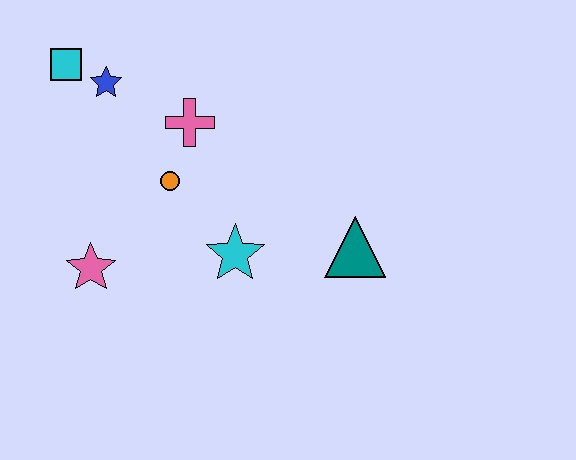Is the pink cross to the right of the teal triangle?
No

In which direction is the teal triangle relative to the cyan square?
The teal triangle is to the right of the cyan square.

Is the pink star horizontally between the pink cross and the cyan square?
Yes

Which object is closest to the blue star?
The cyan square is closest to the blue star.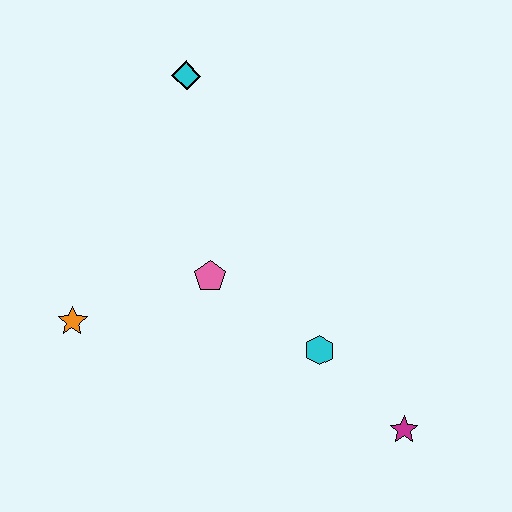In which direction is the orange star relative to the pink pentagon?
The orange star is to the left of the pink pentagon.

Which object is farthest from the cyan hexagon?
The cyan diamond is farthest from the cyan hexagon.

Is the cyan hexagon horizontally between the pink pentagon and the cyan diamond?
No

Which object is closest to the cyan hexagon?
The magenta star is closest to the cyan hexagon.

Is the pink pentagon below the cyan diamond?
Yes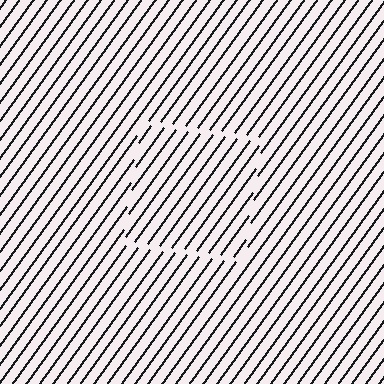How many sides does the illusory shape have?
4 sides — the line-ends trace a square.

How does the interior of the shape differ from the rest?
The interior of the shape contains the same grating, shifted by half a period — the contour is defined by the phase discontinuity where line-ends from the inner and outer gratings abut.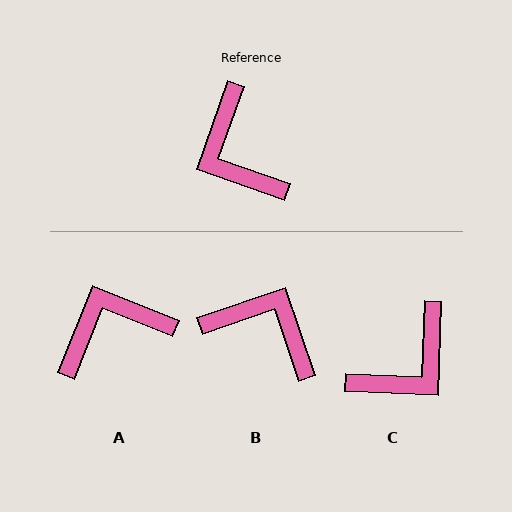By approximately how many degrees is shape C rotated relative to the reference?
Approximately 107 degrees counter-clockwise.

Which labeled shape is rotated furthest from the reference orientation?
B, about 141 degrees away.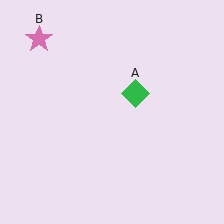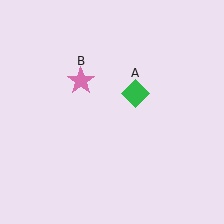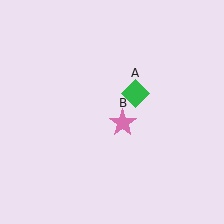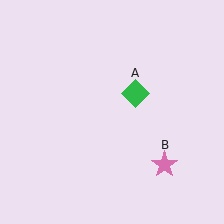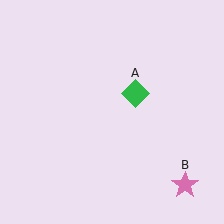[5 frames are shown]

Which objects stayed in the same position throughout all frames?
Green diamond (object A) remained stationary.